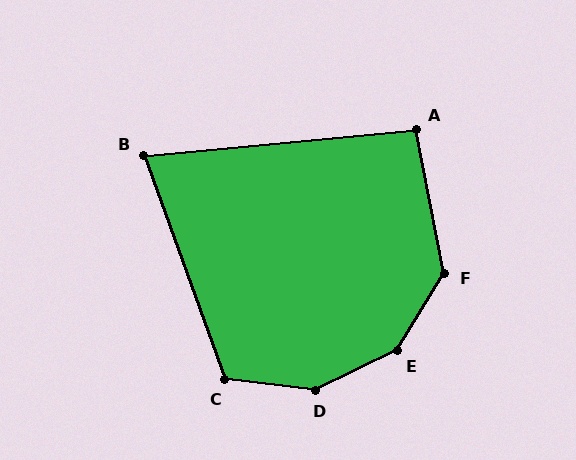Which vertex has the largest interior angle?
E, at approximately 148 degrees.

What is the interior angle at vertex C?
Approximately 117 degrees (obtuse).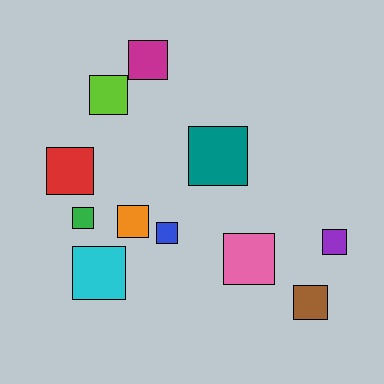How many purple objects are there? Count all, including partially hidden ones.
There is 1 purple object.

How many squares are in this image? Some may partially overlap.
There are 11 squares.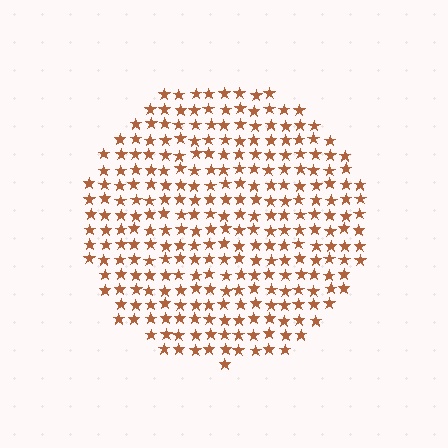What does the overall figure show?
The overall figure shows a circle.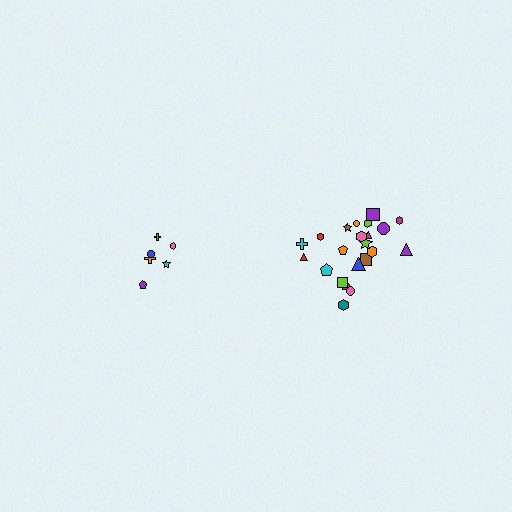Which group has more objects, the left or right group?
The right group.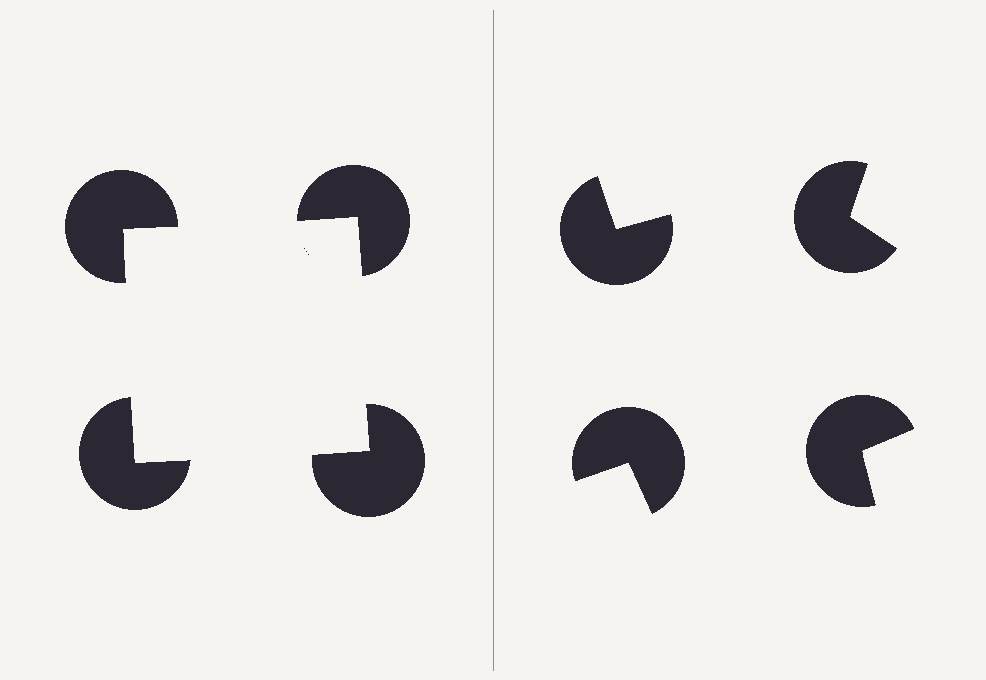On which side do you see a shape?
An illusory square appears on the left side. On the right side the wedge cuts are rotated, so no coherent shape forms.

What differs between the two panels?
The pac-man discs are positioned identically on both sides; only the wedge orientations differ. On the left they align to a square; on the right they are misaligned.